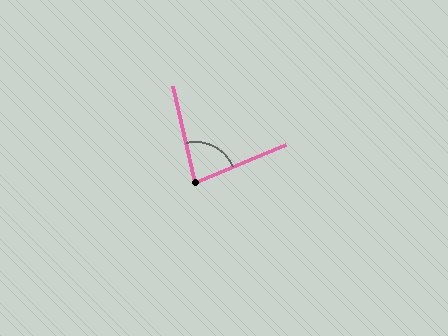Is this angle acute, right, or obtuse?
It is acute.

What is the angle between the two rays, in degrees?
Approximately 80 degrees.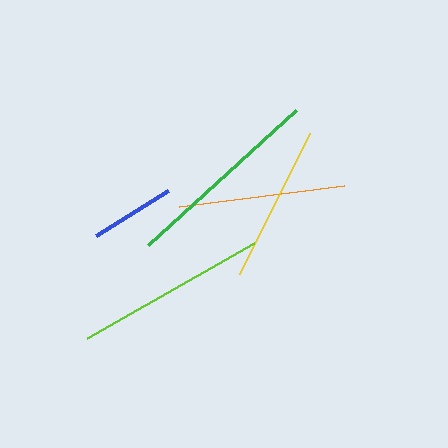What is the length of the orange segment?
The orange segment is approximately 167 pixels long.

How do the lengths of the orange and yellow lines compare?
The orange and yellow lines are approximately the same length.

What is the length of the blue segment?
The blue segment is approximately 84 pixels long.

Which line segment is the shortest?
The blue line is the shortest at approximately 84 pixels.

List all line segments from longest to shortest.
From longest to shortest: green, lime, orange, yellow, blue.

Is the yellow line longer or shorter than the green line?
The green line is longer than the yellow line.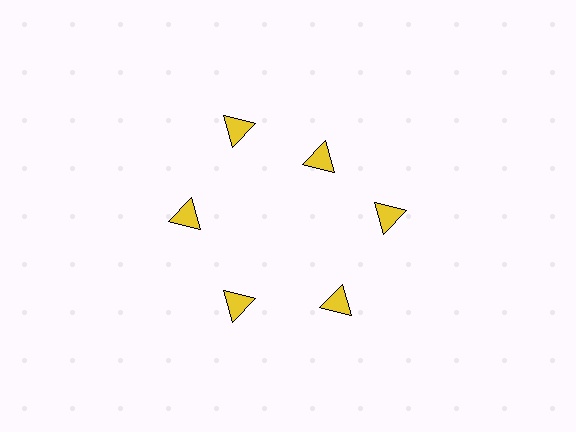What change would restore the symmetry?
The symmetry would be restored by moving it outward, back onto the ring so that all 6 triangles sit at equal angles and equal distance from the center.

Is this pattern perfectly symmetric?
No. The 6 yellow triangles are arranged in a ring, but one element near the 1 o'clock position is pulled inward toward the center, breaking the 6-fold rotational symmetry.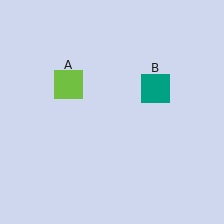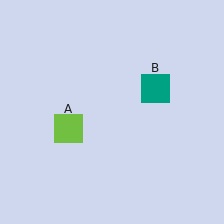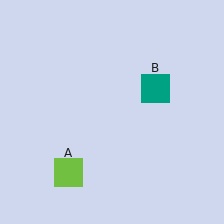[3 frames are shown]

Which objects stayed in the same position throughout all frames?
Teal square (object B) remained stationary.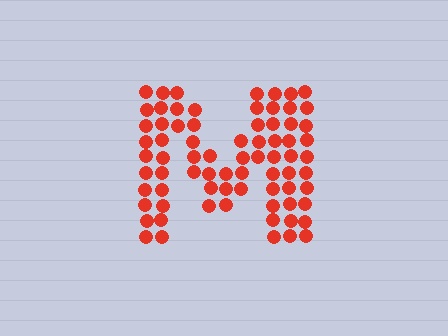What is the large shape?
The large shape is the letter M.